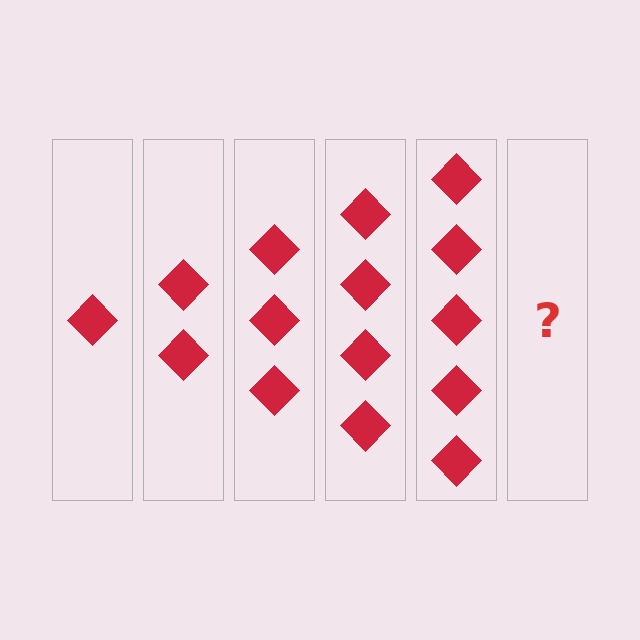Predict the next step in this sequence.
The next step is 6 diamonds.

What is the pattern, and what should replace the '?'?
The pattern is that each step adds one more diamond. The '?' should be 6 diamonds.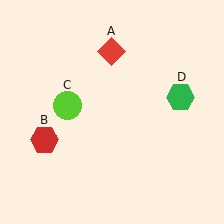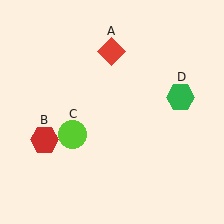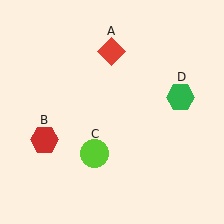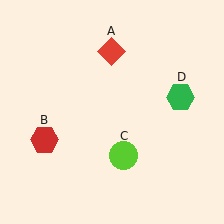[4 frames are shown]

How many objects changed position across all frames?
1 object changed position: lime circle (object C).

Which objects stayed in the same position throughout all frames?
Red diamond (object A) and red hexagon (object B) and green hexagon (object D) remained stationary.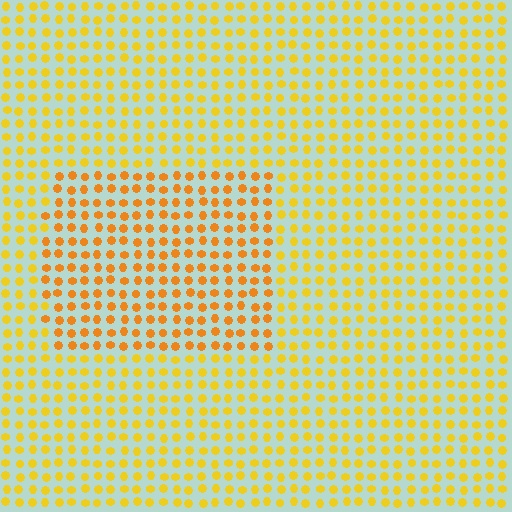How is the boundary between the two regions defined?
The boundary is defined purely by a slight shift in hue (about 21 degrees). Spacing, size, and orientation are identical on both sides.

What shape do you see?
I see a rectangle.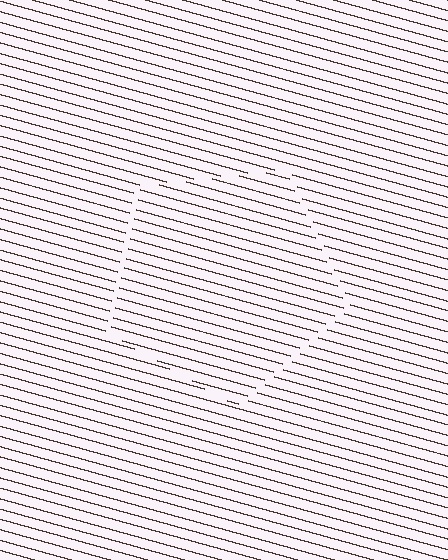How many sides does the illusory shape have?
5 sides — the line-ends trace a pentagon.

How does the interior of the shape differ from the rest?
The interior of the shape contains the same grating, shifted by half a period — the contour is defined by the phase discontinuity where line-ends from the inner and outer gratings abut.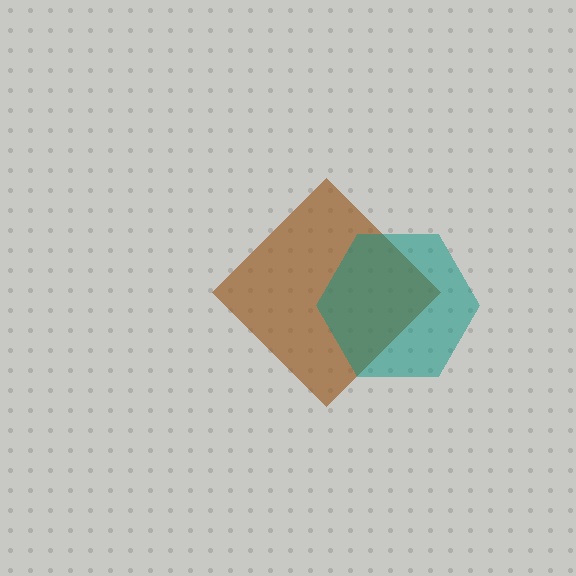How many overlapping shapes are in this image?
There are 2 overlapping shapes in the image.